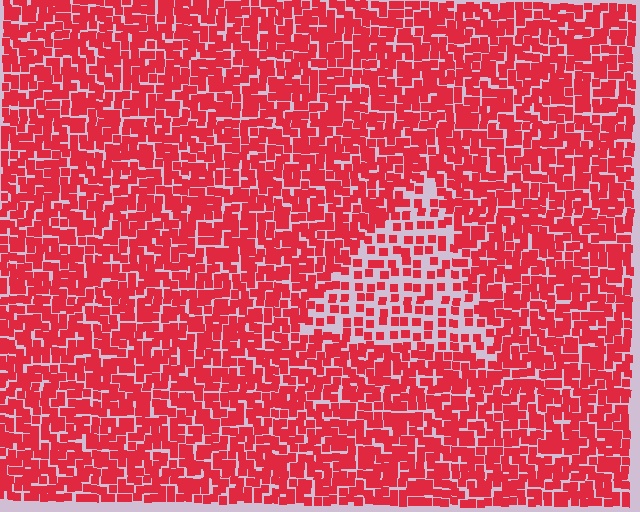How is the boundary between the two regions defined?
The boundary is defined by a change in element density (approximately 2.0x ratio). All elements are the same color, size, and shape.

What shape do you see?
I see a triangle.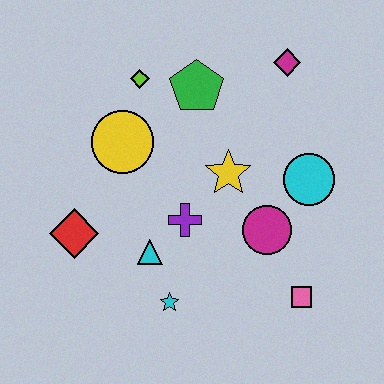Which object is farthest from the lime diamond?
The pink square is farthest from the lime diamond.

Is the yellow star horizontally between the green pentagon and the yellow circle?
No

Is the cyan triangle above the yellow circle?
No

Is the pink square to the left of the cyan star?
No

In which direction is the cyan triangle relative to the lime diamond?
The cyan triangle is below the lime diamond.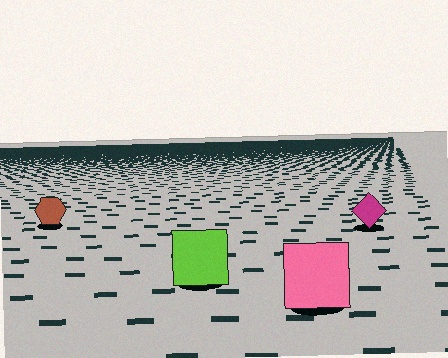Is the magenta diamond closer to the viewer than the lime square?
No. The lime square is closer — you can tell from the texture gradient: the ground texture is coarser near it.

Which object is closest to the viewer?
The pink square is closest. The texture marks near it are larger and more spread out.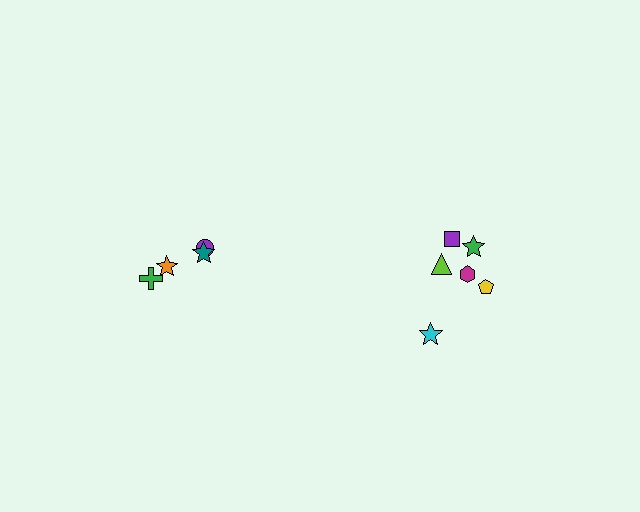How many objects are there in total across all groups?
There are 10 objects.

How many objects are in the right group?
There are 6 objects.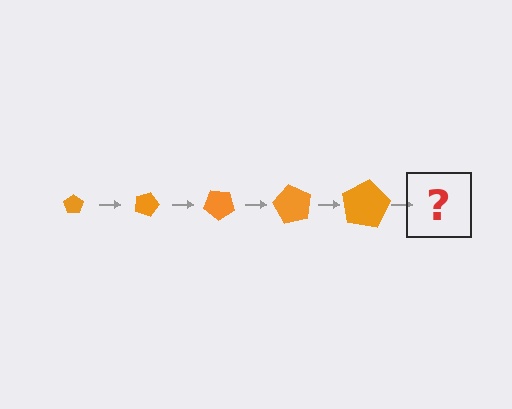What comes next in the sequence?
The next element should be a pentagon, larger than the previous one and rotated 100 degrees from the start.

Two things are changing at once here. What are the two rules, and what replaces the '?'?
The two rules are that the pentagon grows larger each step and it rotates 20 degrees each step. The '?' should be a pentagon, larger than the previous one and rotated 100 degrees from the start.